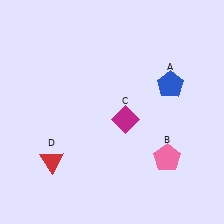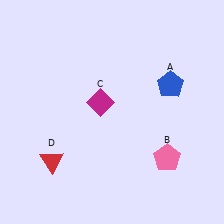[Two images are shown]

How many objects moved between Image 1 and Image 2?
1 object moved between the two images.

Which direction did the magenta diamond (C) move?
The magenta diamond (C) moved left.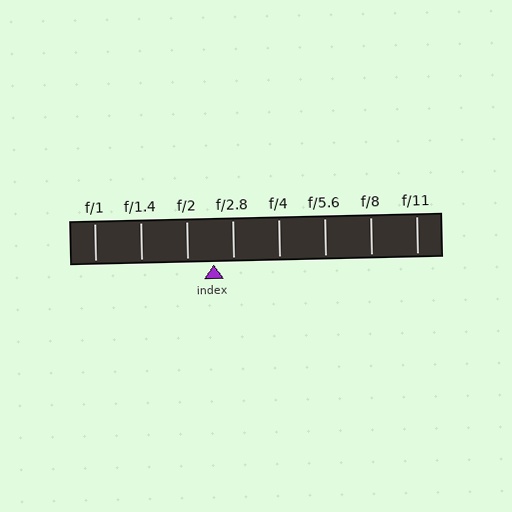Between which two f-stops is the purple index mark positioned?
The index mark is between f/2 and f/2.8.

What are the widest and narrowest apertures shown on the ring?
The widest aperture shown is f/1 and the narrowest is f/11.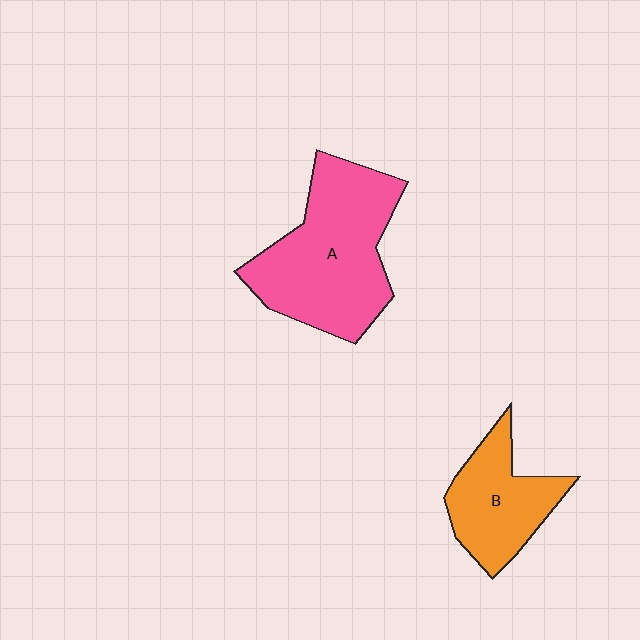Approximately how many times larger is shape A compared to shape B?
Approximately 1.8 times.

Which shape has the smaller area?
Shape B (orange).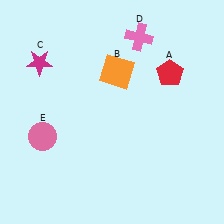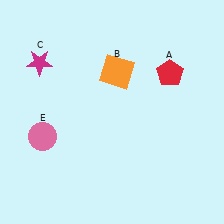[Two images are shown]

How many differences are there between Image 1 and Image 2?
There is 1 difference between the two images.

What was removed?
The pink cross (D) was removed in Image 2.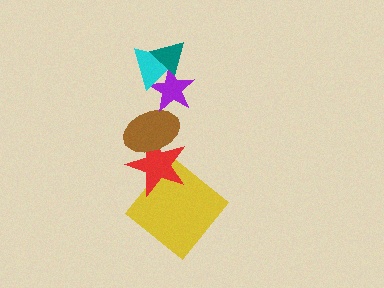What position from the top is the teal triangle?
The teal triangle is 1st from the top.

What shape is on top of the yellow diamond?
The red star is on top of the yellow diamond.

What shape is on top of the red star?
The brown ellipse is on top of the red star.